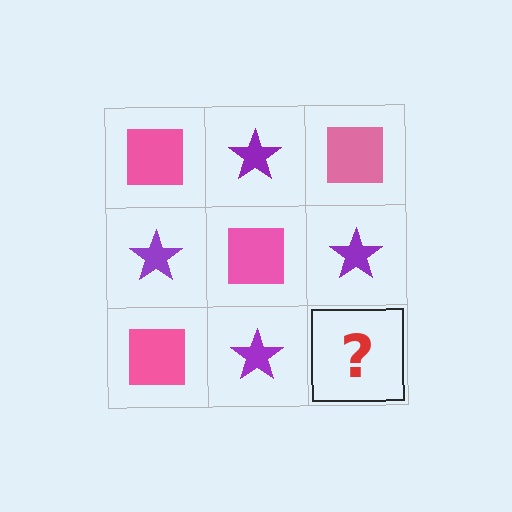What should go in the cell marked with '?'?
The missing cell should contain a pink square.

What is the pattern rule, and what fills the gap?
The rule is that it alternates pink square and purple star in a checkerboard pattern. The gap should be filled with a pink square.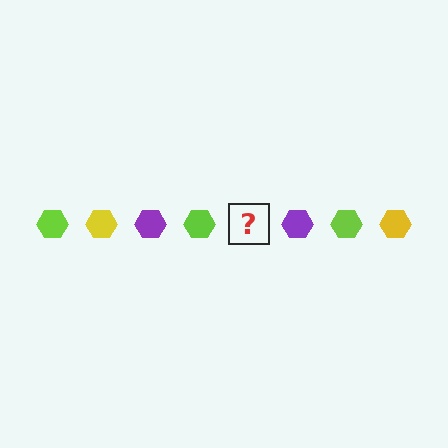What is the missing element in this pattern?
The missing element is a yellow hexagon.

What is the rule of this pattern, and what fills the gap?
The rule is that the pattern cycles through lime, yellow, purple hexagons. The gap should be filled with a yellow hexagon.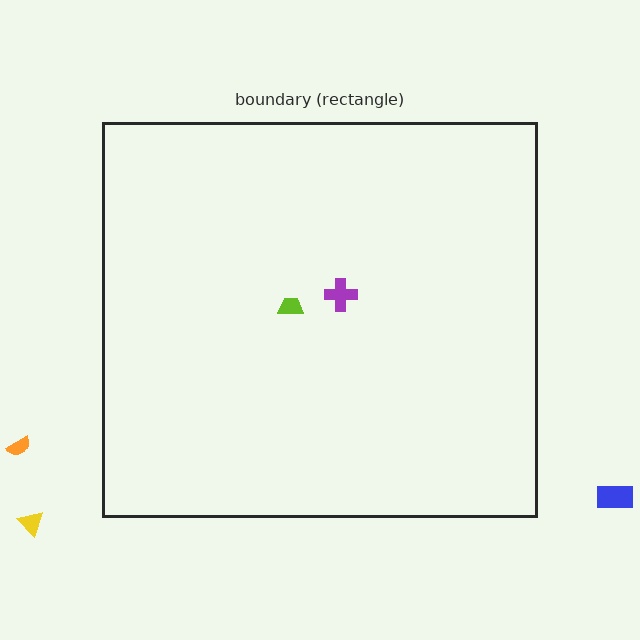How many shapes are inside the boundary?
2 inside, 3 outside.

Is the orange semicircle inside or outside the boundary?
Outside.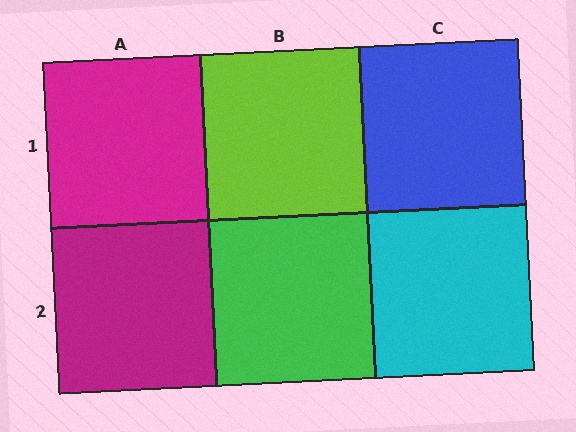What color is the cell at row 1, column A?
Magenta.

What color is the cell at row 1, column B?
Lime.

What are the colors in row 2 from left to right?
Magenta, green, cyan.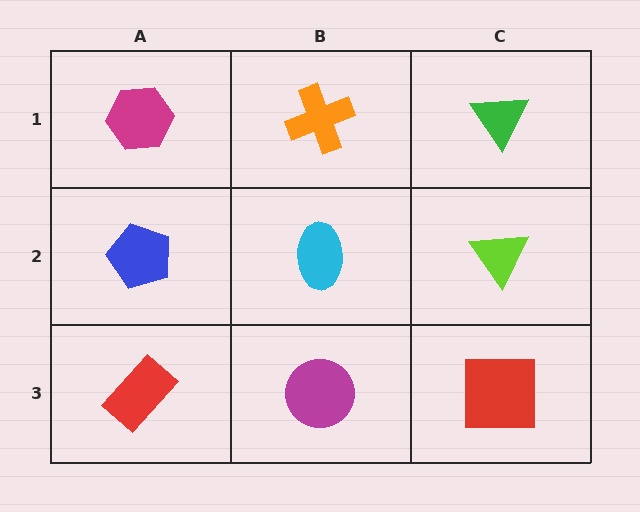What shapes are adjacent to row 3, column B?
A cyan ellipse (row 2, column B), a red rectangle (row 3, column A), a red square (row 3, column C).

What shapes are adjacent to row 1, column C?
A lime triangle (row 2, column C), an orange cross (row 1, column B).